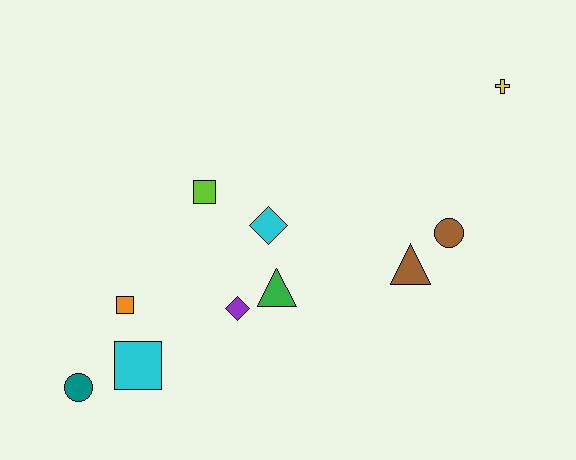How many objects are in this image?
There are 10 objects.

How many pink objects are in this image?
There are no pink objects.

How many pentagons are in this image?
There are no pentagons.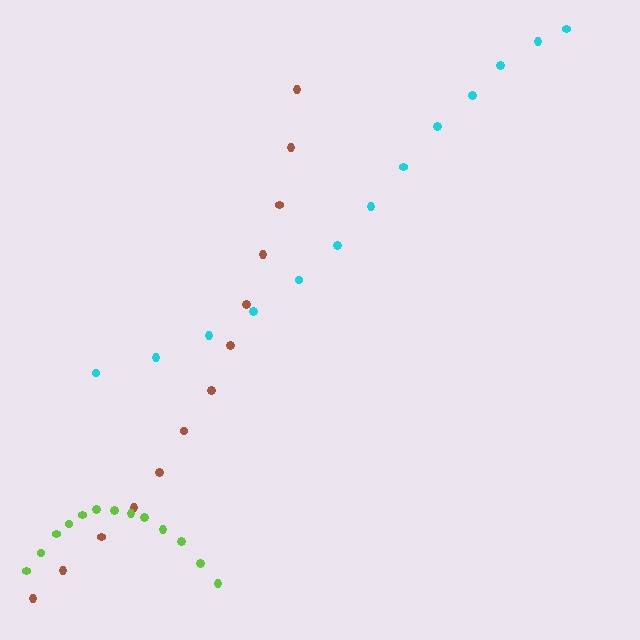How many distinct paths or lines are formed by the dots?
There are 3 distinct paths.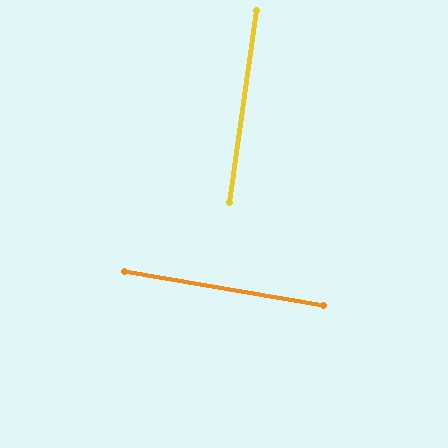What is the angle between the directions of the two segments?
Approximately 88 degrees.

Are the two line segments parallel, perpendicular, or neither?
Perpendicular — they meet at approximately 88°.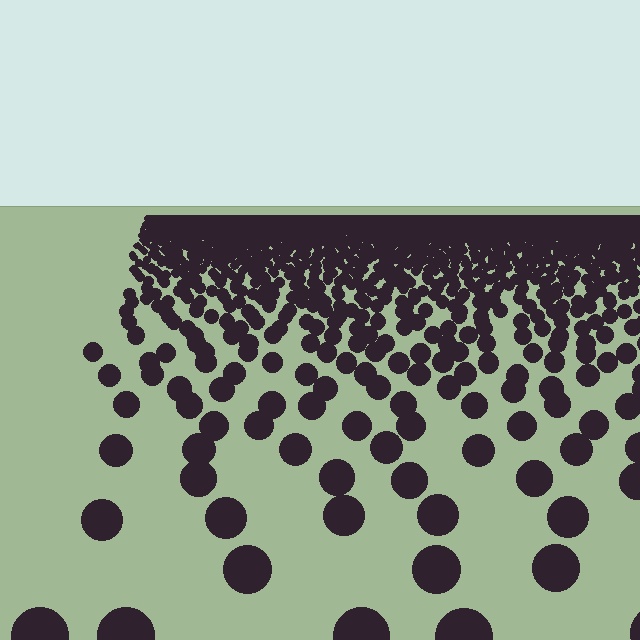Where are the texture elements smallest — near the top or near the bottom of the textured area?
Near the top.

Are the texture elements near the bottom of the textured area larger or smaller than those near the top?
Larger. Near the bottom, elements are closer to the viewer and appear at a bigger on-screen size.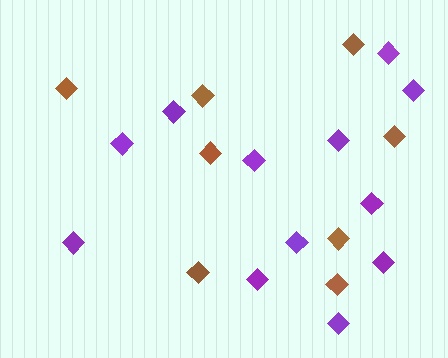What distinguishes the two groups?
There are 2 groups: one group of purple diamonds (12) and one group of brown diamonds (8).